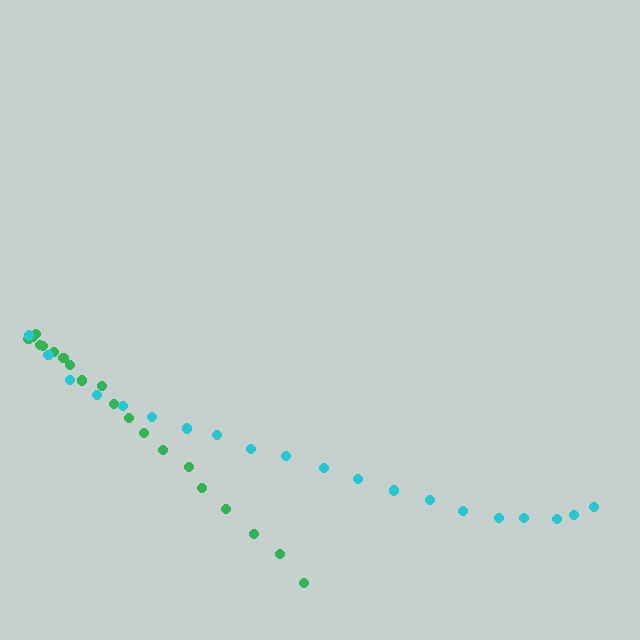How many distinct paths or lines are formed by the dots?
There are 2 distinct paths.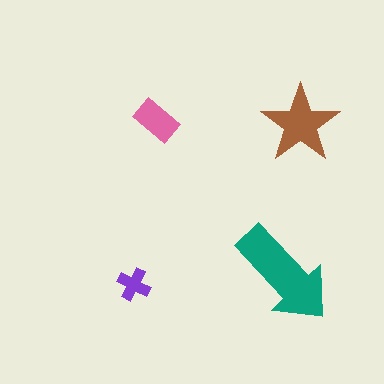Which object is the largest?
The teal arrow.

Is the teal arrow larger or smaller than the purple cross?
Larger.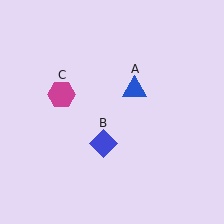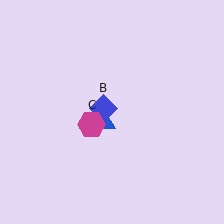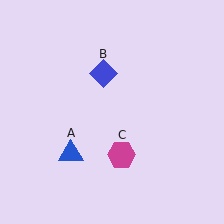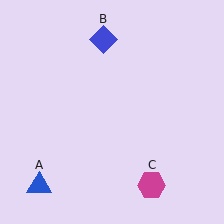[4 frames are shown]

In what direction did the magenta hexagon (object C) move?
The magenta hexagon (object C) moved down and to the right.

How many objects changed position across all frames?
3 objects changed position: blue triangle (object A), blue diamond (object B), magenta hexagon (object C).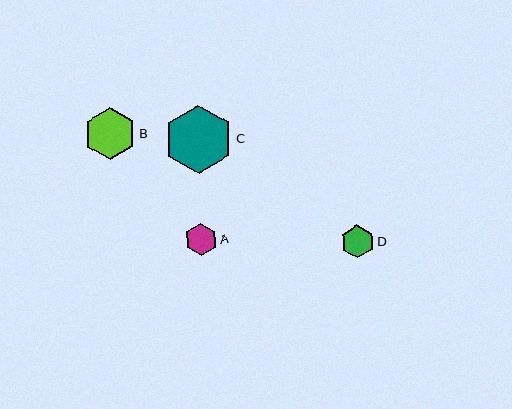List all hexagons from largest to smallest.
From largest to smallest: C, B, D, A.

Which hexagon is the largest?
Hexagon C is the largest with a size of approximately 69 pixels.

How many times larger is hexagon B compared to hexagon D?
Hexagon B is approximately 1.6 times the size of hexagon D.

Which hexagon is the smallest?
Hexagon A is the smallest with a size of approximately 32 pixels.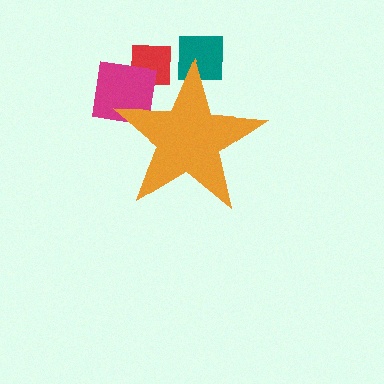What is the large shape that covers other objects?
An orange star.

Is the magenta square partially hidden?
Yes, the magenta square is partially hidden behind the orange star.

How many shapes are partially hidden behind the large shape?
3 shapes are partially hidden.